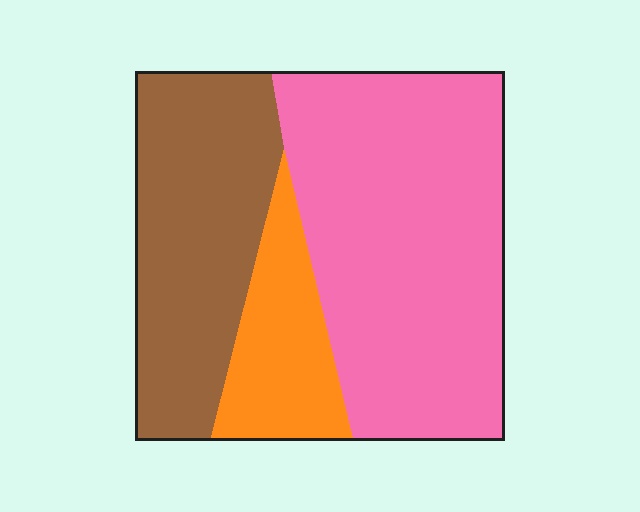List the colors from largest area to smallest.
From largest to smallest: pink, brown, orange.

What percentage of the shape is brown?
Brown covers around 30% of the shape.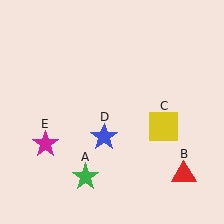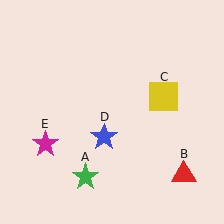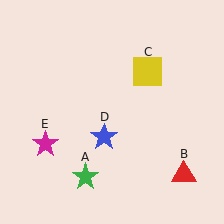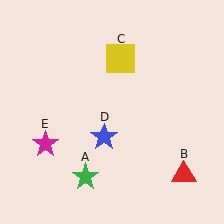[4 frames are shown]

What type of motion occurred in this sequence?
The yellow square (object C) rotated counterclockwise around the center of the scene.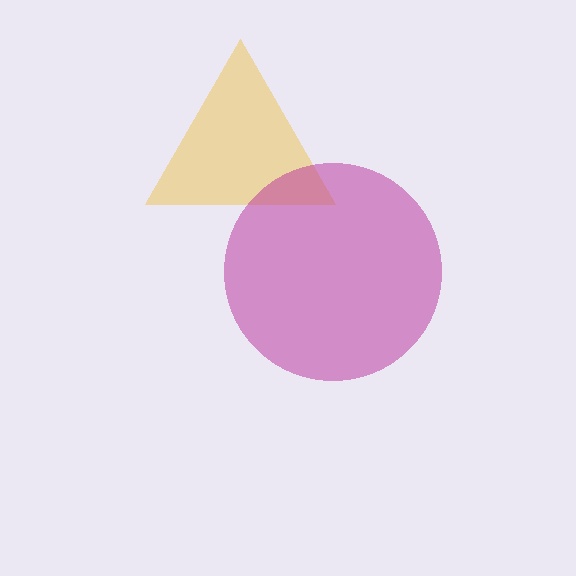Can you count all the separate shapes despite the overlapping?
Yes, there are 2 separate shapes.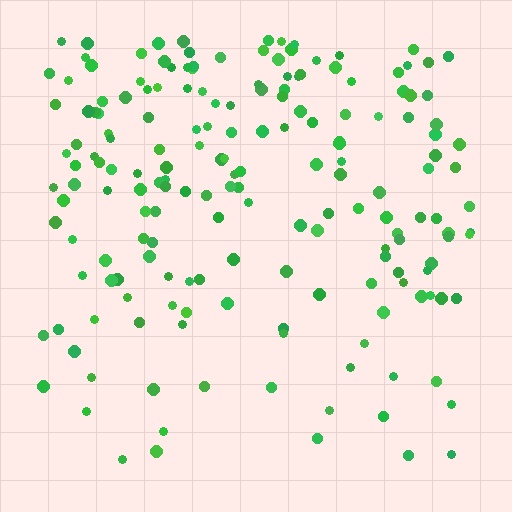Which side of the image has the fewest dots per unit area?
The bottom.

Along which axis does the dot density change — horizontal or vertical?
Vertical.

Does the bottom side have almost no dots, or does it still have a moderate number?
Still a moderate number, just noticeably fewer than the top.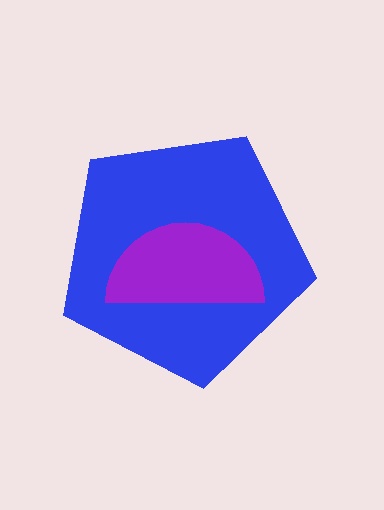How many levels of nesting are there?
2.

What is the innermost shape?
The purple semicircle.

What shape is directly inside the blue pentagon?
The purple semicircle.